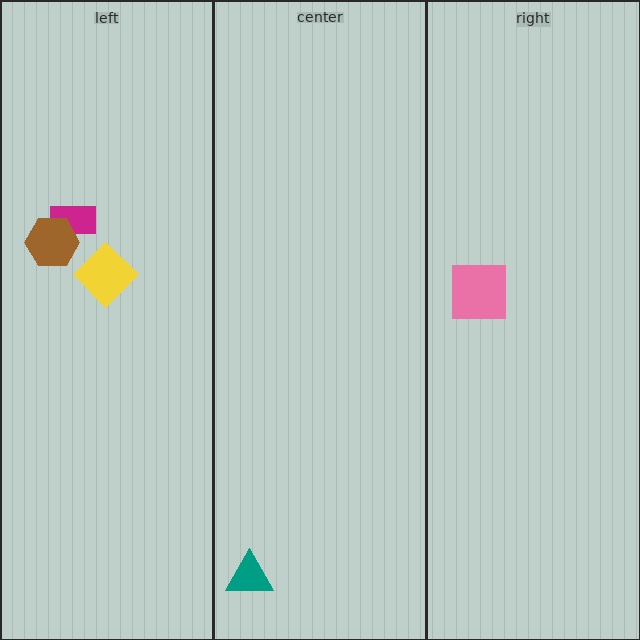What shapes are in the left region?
The yellow diamond, the magenta rectangle, the brown hexagon.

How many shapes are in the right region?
1.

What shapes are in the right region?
The pink square.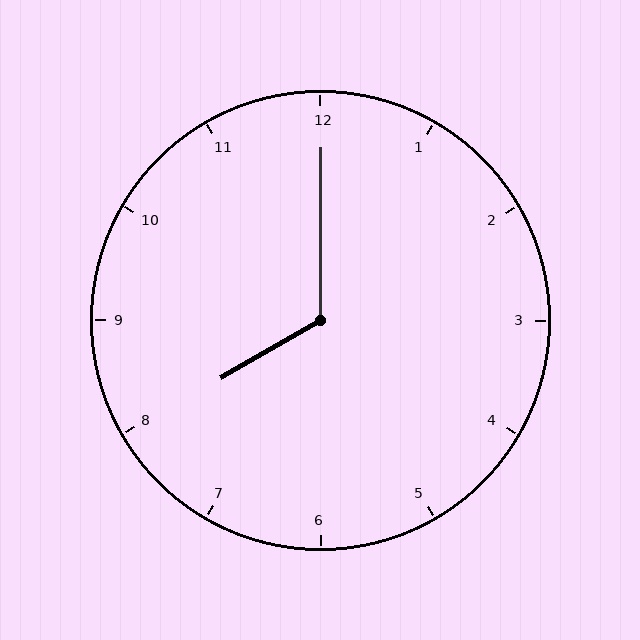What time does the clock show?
8:00.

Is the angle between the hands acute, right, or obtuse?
It is obtuse.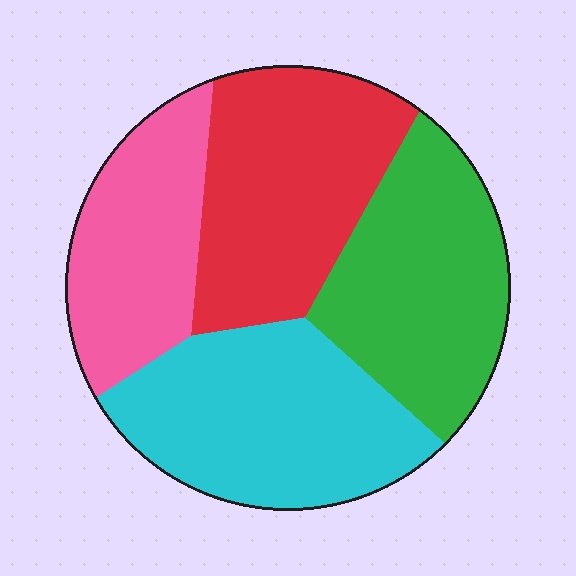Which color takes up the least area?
Pink, at roughly 20%.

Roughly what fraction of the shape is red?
Red covers 27% of the shape.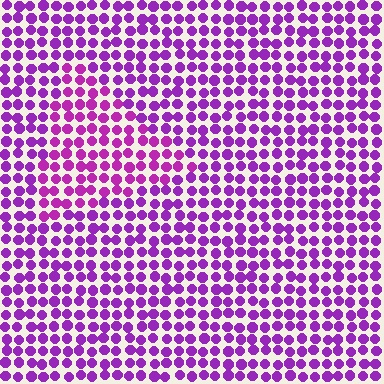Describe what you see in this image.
The image is filled with small purple elements in a uniform arrangement. A triangle-shaped region is visible where the elements are tinted to a slightly different hue, forming a subtle color boundary.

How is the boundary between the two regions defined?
The boundary is defined purely by a slight shift in hue (about 19 degrees). Spacing, size, and orientation are identical on both sides.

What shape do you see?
I see a triangle.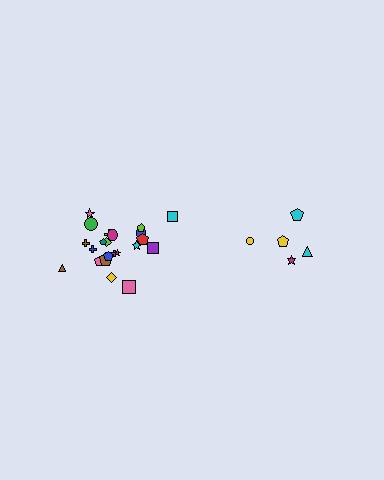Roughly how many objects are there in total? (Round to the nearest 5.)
Roughly 25 objects in total.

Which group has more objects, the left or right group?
The left group.